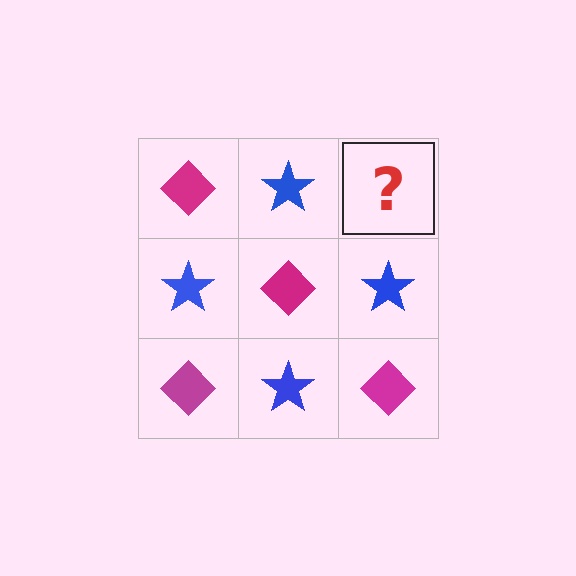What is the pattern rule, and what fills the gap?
The rule is that it alternates magenta diamond and blue star in a checkerboard pattern. The gap should be filled with a magenta diamond.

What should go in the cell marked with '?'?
The missing cell should contain a magenta diamond.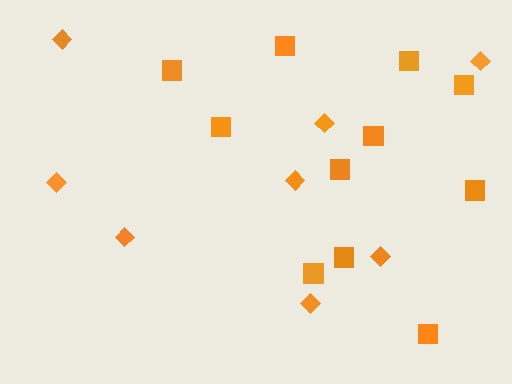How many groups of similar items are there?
There are 2 groups: one group of squares (11) and one group of diamonds (8).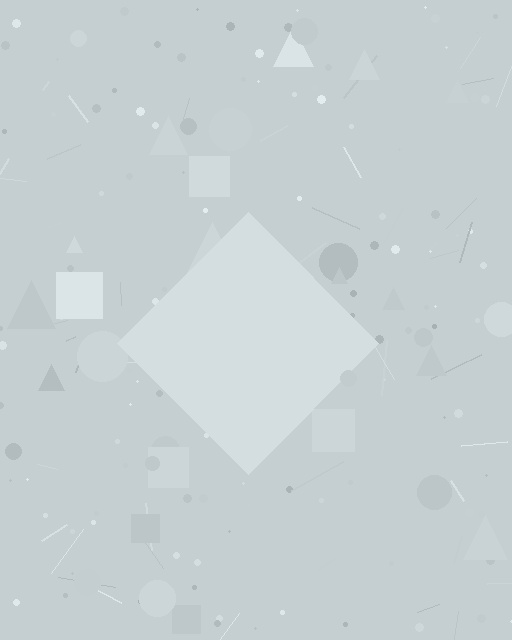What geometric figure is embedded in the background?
A diamond is embedded in the background.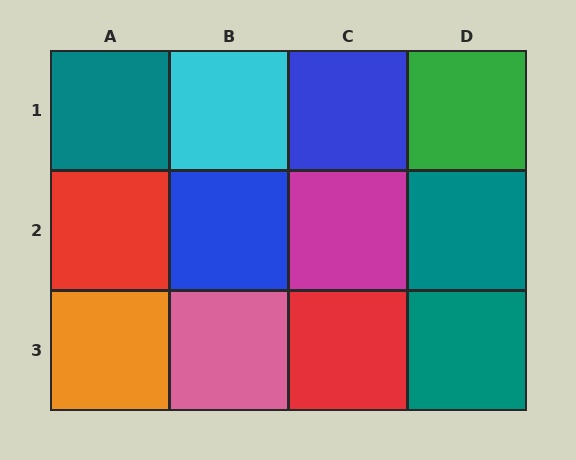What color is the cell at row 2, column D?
Teal.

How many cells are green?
1 cell is green.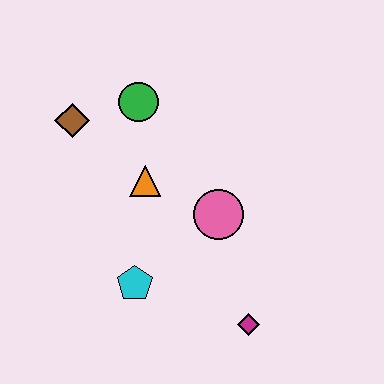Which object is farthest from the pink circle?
The brown diamond is farthest from the pink circle.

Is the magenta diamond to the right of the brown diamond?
Yes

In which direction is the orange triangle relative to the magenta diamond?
The orange triangle is above the magenta diamond.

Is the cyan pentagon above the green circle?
No